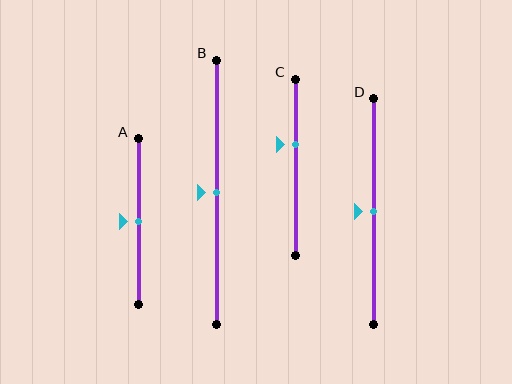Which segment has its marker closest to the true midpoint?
Segment A has its marker closest to the true midpoint.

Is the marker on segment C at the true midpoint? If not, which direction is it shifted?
No, the marker on segment C is shifted upward by about 13% of the segment length.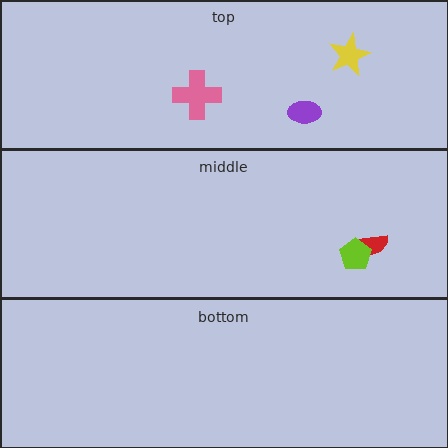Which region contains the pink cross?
The top region.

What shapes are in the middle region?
The red semicircle, the lime pentagon.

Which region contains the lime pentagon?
The middle region.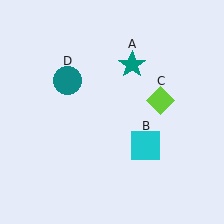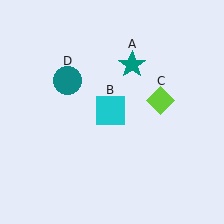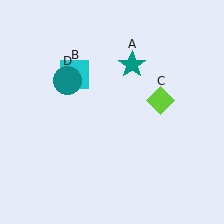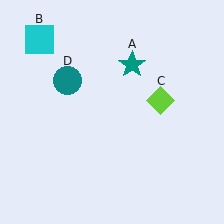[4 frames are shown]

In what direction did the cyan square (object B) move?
The cyan square (object B) moved up and to the left.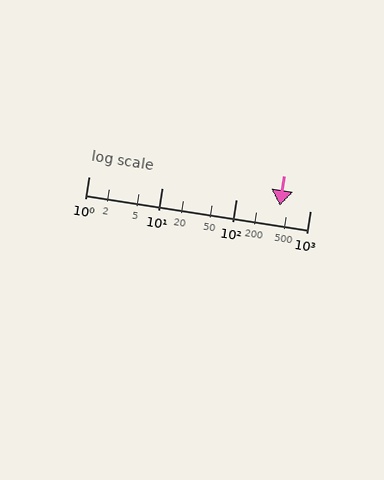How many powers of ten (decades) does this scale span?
The scale spans 3 decades, from 1 to 1000.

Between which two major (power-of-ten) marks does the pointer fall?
The pointer is between 100 and 1000.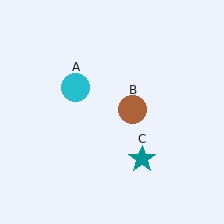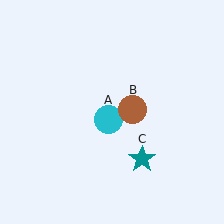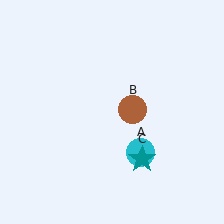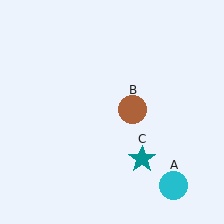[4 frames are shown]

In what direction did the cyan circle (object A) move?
The cyan circle (object A) moved down and to the right.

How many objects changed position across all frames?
1 object changed position: cyan circle (object A).